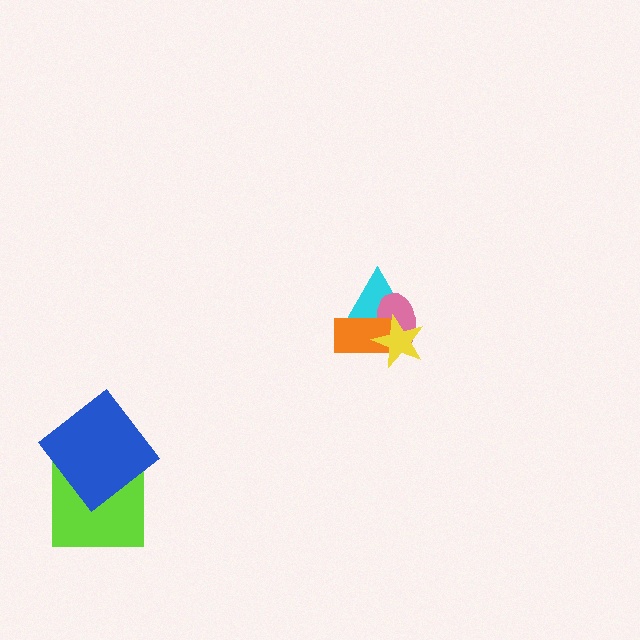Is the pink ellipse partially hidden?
Yes, it is partially covered by another shape.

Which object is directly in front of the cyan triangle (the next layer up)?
The pink ellipse is directly in front of the cyan triangle.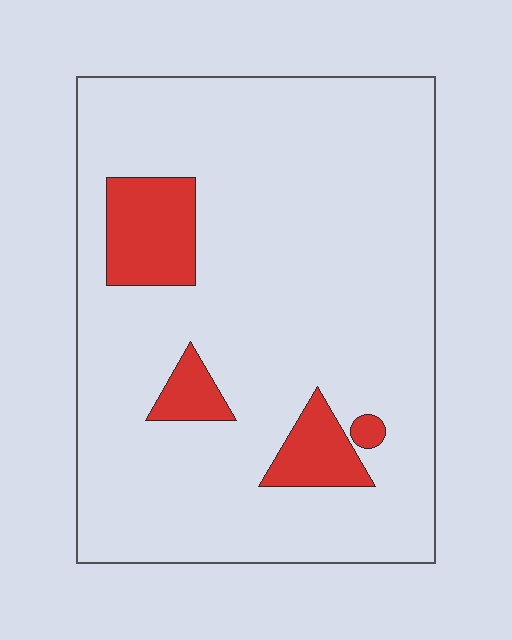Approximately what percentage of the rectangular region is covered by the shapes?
Approximately 10%.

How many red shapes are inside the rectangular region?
4.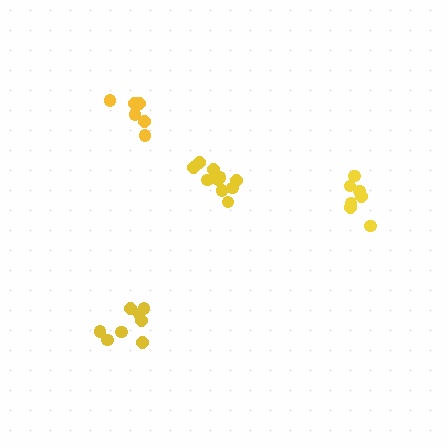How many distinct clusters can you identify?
There are 4 distinct clusters.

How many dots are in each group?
Group 1: 6 dots, Group 2: 7 dots, Group 3: 8 dots, Group 4: 10 dots (31 total).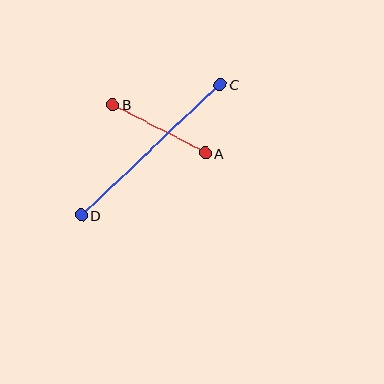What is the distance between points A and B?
The distance is approximately 105 pixels.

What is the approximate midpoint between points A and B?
The midpoint is at approximately (159, 129) pixels.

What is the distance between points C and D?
The distance is approximately 191 pixels.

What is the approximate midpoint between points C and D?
The midpoint is at approximately (151, 150) pixels.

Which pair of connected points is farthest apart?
Points C and D are farthest apart.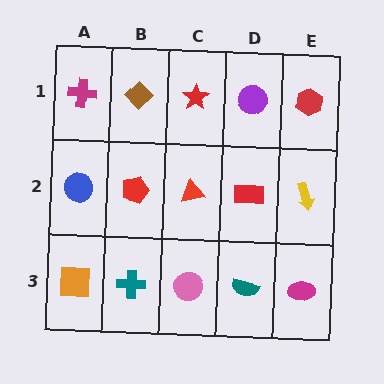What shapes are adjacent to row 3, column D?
A red rectangle (row 2, column D), a pink circle (row 3, column C), a magenta ellipse (row 3, column E).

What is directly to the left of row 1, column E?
A purple circle.